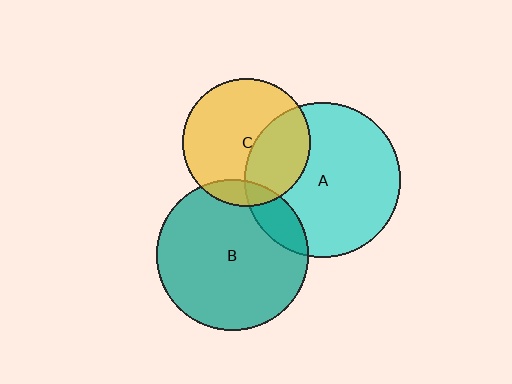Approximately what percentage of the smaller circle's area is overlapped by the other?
Approximately 35%.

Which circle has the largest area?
Circle A (cyan).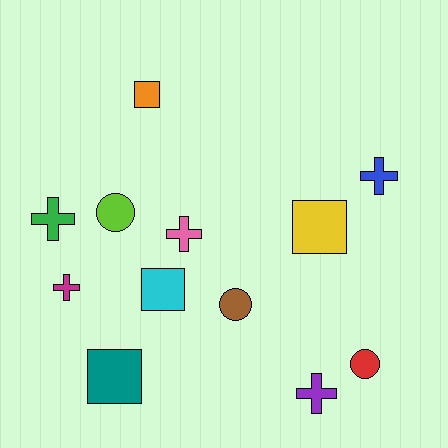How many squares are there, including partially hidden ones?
There are 4 squares.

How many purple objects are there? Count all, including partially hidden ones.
There is 1 purple object.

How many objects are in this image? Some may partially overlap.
There are 12 objects.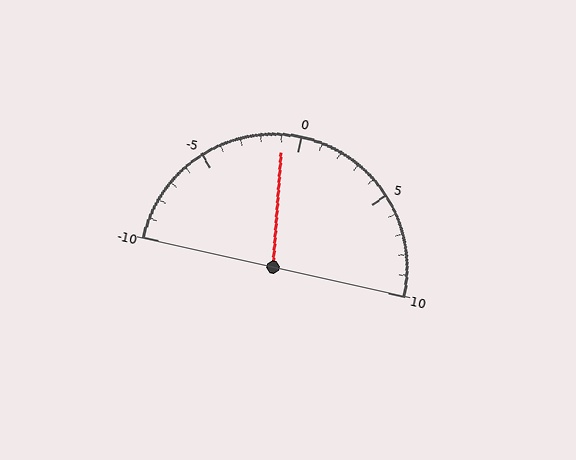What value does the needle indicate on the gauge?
The needle indicates approximately -1.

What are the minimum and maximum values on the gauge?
The gauge ranges from -10 to 10.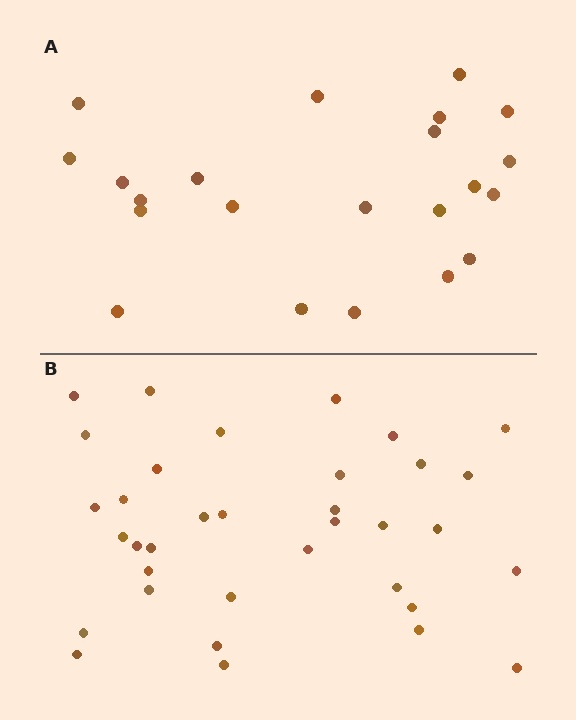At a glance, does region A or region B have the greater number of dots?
Region B (the bottom region) has more dots.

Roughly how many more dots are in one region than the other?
Region B has approximately 15 more dots than region A.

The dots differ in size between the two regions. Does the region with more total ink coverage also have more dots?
No. Region A has more total ink coverage because its dots are larger, but region B actually contains more individual dots. Total area can be misleading — the number of items is what matters here.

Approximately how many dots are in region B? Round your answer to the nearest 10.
About 40 dots. (The exact count is 35, which rounds to 40.)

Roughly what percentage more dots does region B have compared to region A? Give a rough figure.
About 60% more.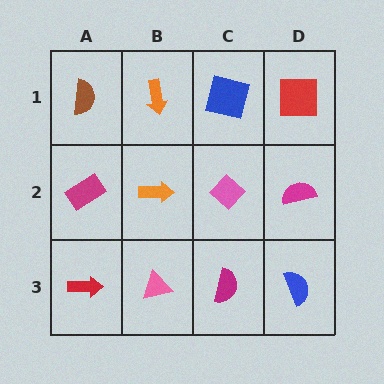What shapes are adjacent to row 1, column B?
An orange arrow (row 2, column B), a brown semicircle (row 1, column A), a blue square (row 1, column C).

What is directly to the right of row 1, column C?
A red square.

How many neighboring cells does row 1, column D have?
2.